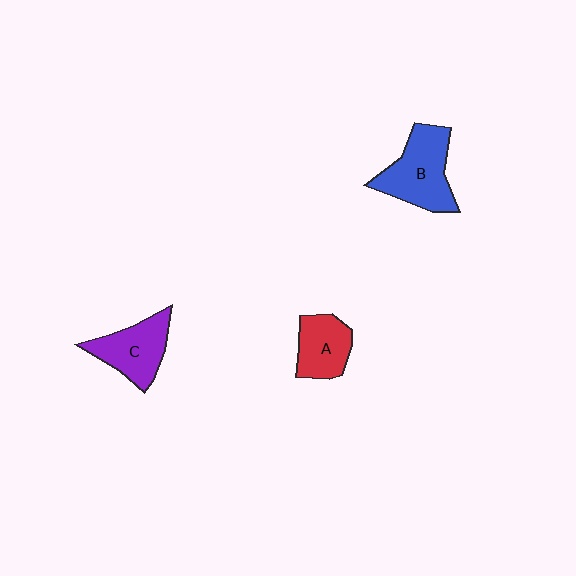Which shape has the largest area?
Shape B (blue).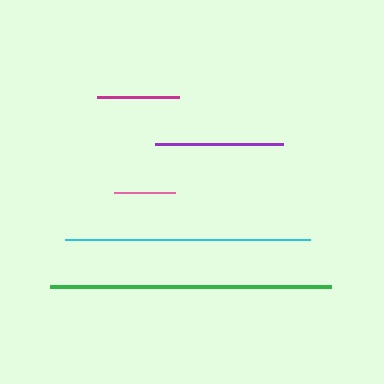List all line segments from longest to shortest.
From longest to shortest: green, cyan, purple, magenta, pink.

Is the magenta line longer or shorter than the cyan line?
The cyan line is longer than the magenta line.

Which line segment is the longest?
The green line is the longest at approximately 282 pixels.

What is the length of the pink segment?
The pink segment is approximately 61 pixels long.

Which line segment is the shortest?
The pink line is the shortest at approximately 61 pixels.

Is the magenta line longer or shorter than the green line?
The green line is longer than the magenta line.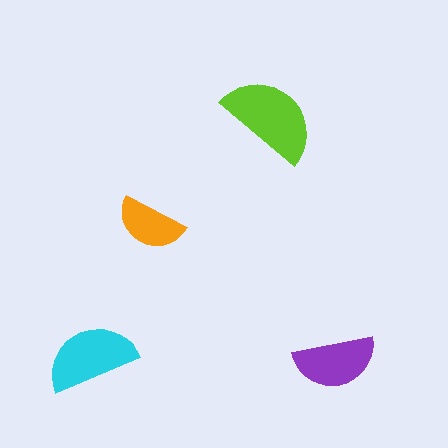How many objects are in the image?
There are 4 objects in the image.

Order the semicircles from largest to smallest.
the lime one, the cyan one, the purple one, the orange one.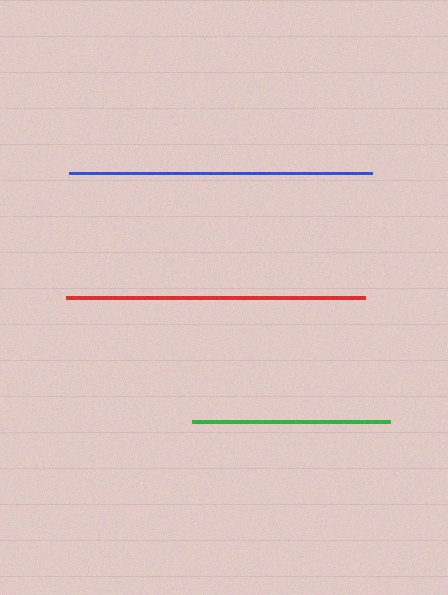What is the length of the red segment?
The red segment is approximately 300 pixels long.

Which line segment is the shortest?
The green line is the shortest at approximately 199 pixels.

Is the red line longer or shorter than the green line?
The red line is longer than the green line.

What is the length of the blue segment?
The blue segment is approximately 303 pixels long.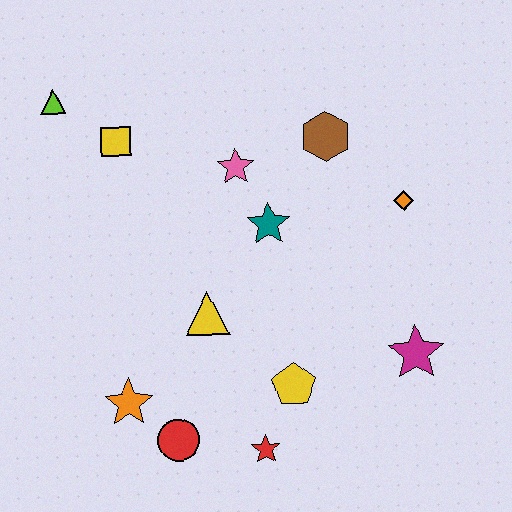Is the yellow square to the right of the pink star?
No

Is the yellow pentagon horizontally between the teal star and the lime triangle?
No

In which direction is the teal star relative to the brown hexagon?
The teal star is below the brown hexagon.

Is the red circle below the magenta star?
Yes